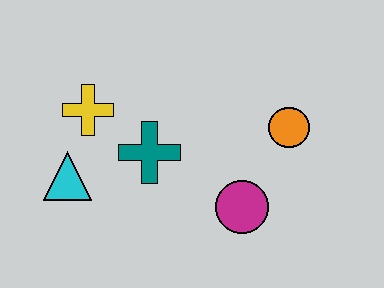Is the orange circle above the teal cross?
Yes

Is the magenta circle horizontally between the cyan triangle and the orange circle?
Yes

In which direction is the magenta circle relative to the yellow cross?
The magenta circle is to the right of the yellow cross.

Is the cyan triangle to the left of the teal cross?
Yes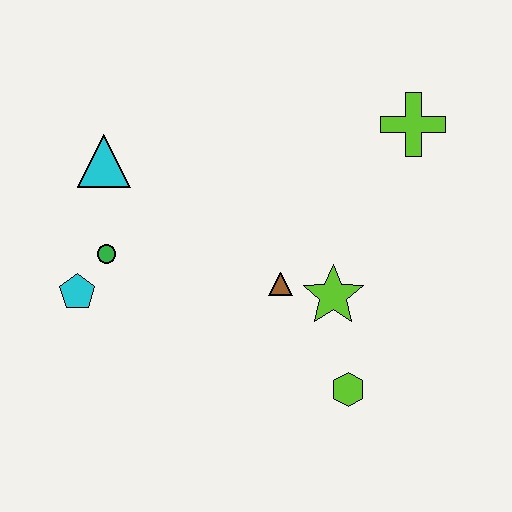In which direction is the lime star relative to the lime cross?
The lime star is below the lime cross.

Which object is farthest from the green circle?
The lime cross is farthest from the green circle.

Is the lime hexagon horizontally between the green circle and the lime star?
No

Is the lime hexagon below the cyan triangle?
Yes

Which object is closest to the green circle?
The cyan pentagon is closest to the green circle.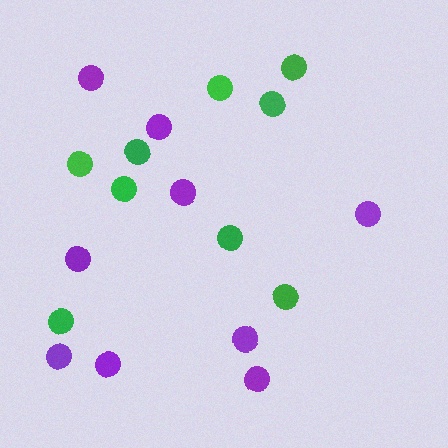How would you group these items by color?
There are 2 groups: one group of green circles (9) and one group of purple circles (9).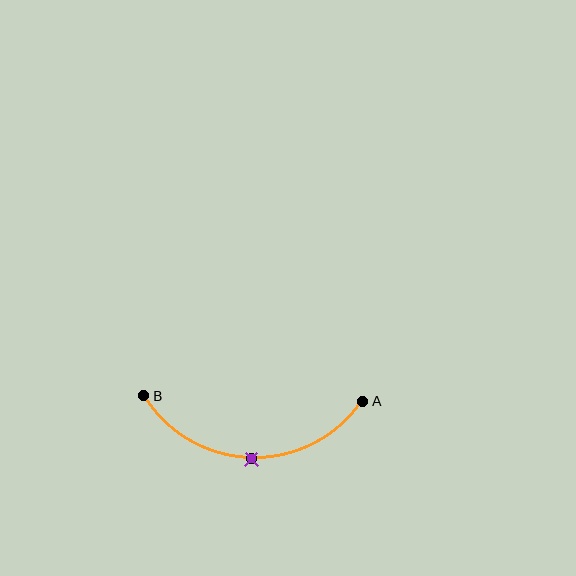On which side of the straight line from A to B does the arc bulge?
The arc bulges below the straight line connecting A and B.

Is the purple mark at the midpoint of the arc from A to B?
Yes. The purple mark lies on the arc at equal arc-length from both A and B — it is the arc midpoint.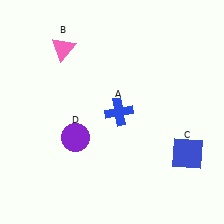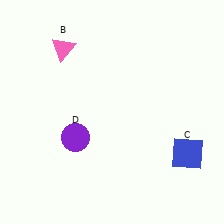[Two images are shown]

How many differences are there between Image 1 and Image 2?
There is 1 difference between the two images.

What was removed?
The blue cross (A) was removed in Image 2.